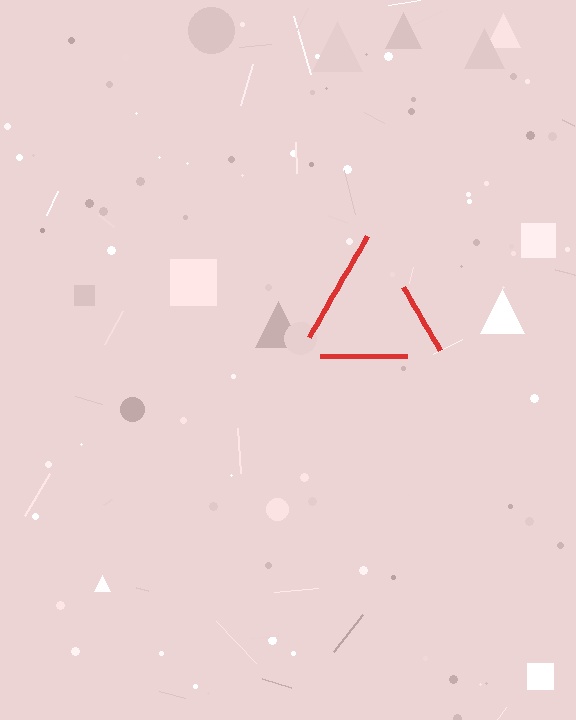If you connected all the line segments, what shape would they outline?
They would outline a triangle.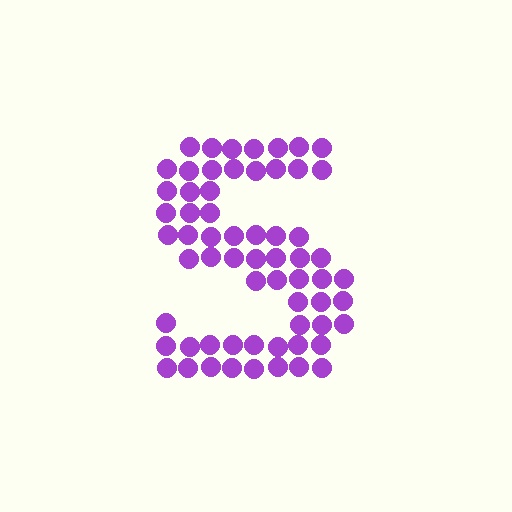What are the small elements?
The small elements are circles.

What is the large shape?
The large shape is the letter S.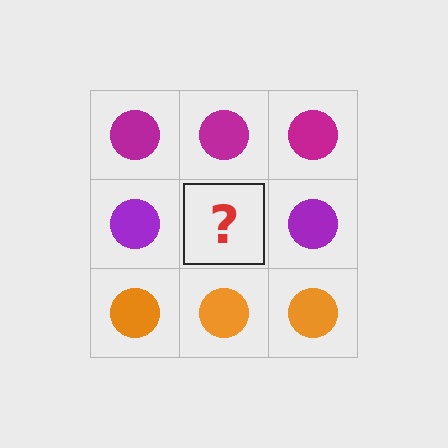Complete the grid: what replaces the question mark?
The question mark should be replaced with a purple circle.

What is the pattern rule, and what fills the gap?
The rule is that each row has a consistent color. The gap should be filled with a purple circle.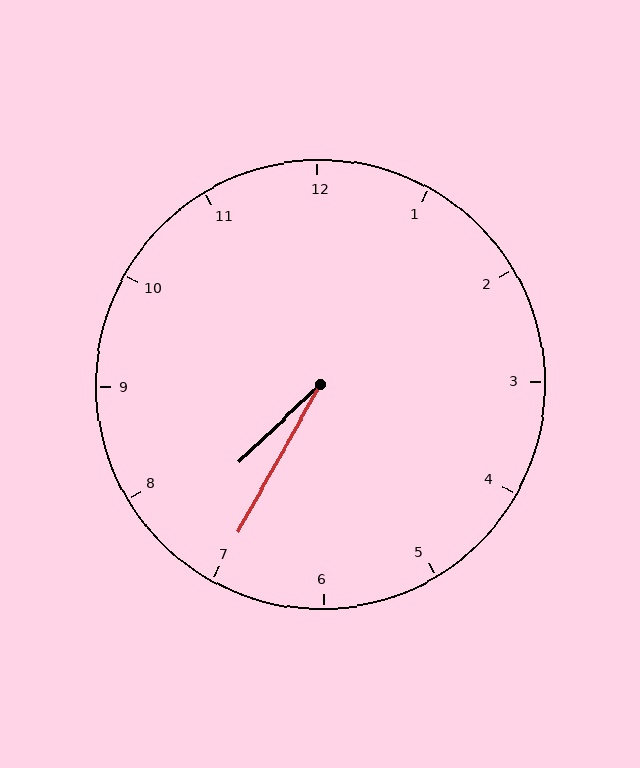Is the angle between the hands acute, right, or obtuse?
It is acute.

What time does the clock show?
7:35.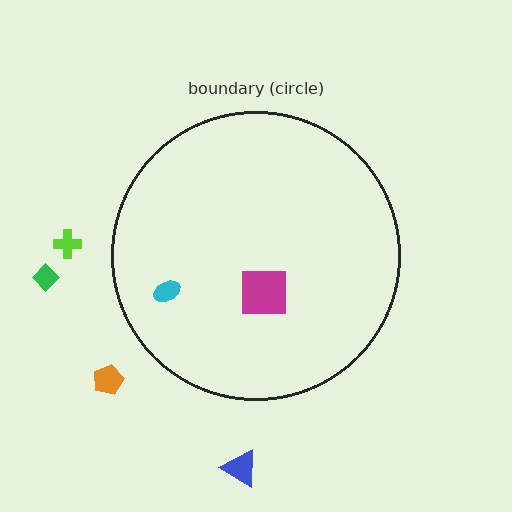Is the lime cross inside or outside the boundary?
Outside.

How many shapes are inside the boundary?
2 inside, 4 outside.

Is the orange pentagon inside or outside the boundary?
Outside.